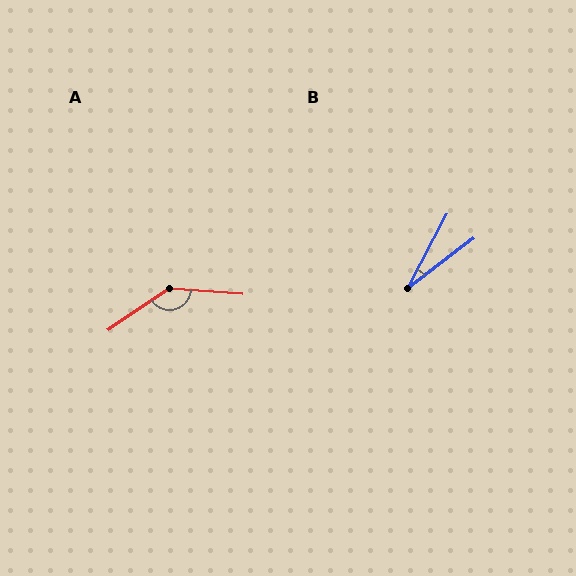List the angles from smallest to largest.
B (24°), A (142°).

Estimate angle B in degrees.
Approximately 24 degrees.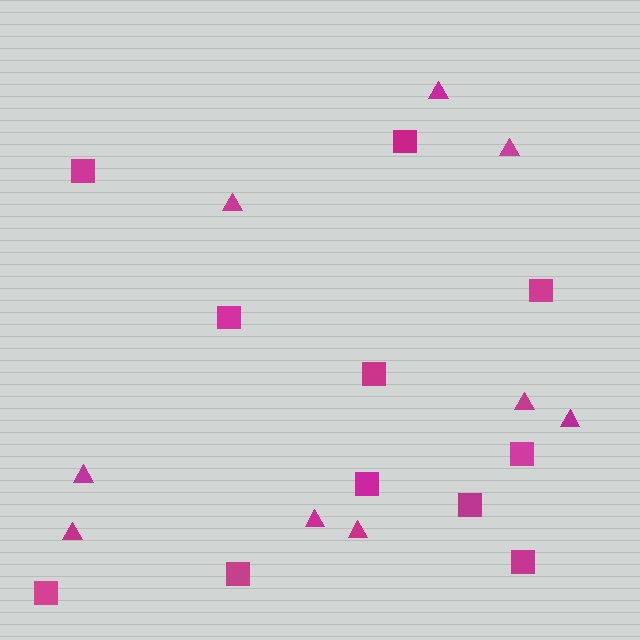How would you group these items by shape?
There are 2 groups: one group of triangles (9) and one group of squares (11).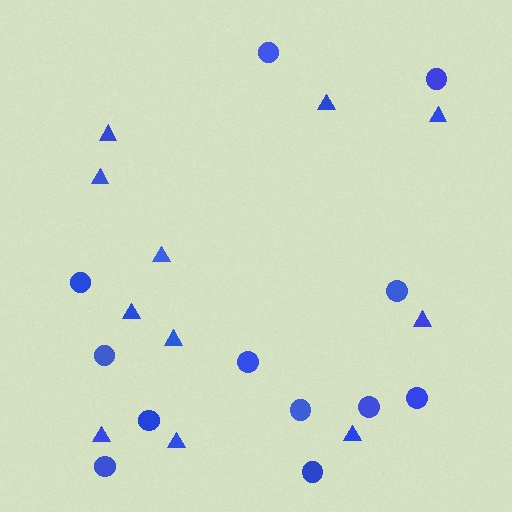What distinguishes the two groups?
There are 2 groups: one group of circles (12) and one group of triangles (11).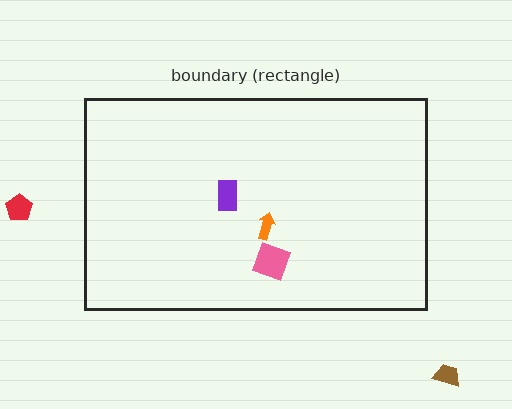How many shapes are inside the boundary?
3 inside, 2 outside.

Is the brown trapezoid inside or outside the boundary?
Outside.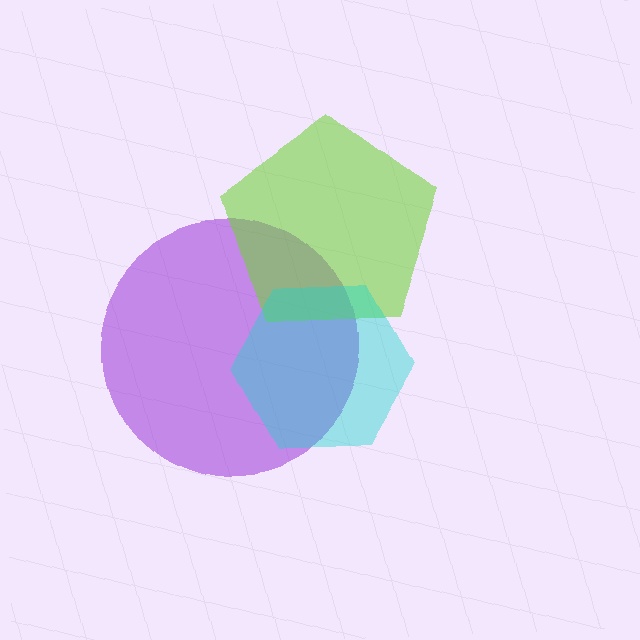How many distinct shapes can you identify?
There are 3 distinct shapes: a purple circle, a lime pentagon, a cyan hexagon.